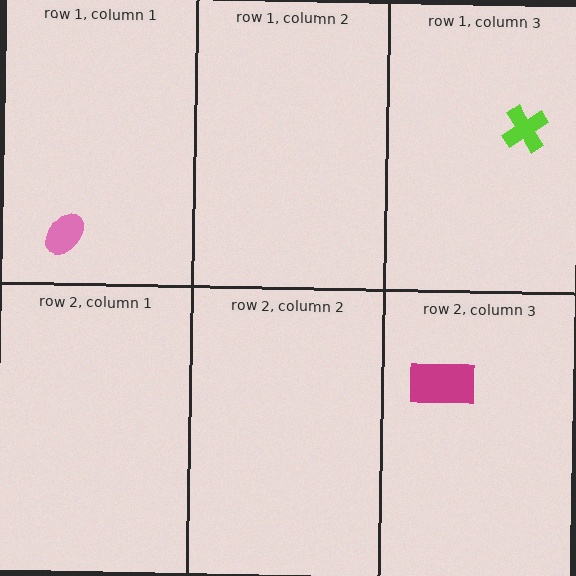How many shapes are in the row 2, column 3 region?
1.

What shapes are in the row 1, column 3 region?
The lime cross.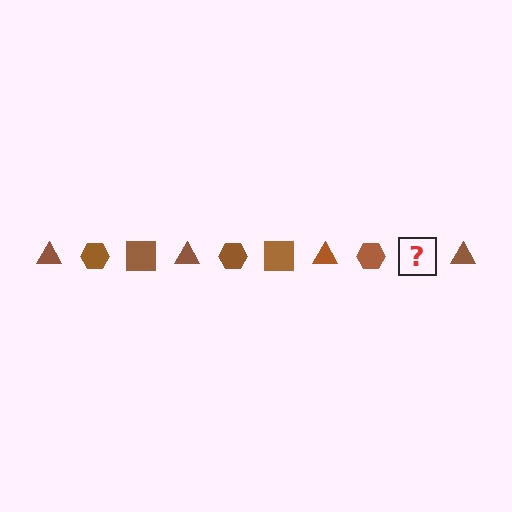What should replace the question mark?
The question mark should be replaced with a brown square.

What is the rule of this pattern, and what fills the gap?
The rule is that the pattern cycles through triangle, hexagon, square shapes in brown. The gap should be filled with a brown square.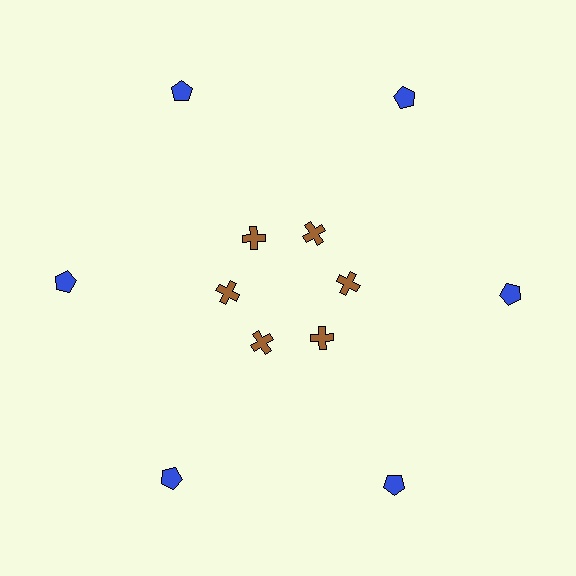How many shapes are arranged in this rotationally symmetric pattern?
There are 12 shapes, arranged in 6 groups of 2.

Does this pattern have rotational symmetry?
Yes, this pattern has 6-fold rotational symmetry. It looks the same after rotating 60 degrees around the center.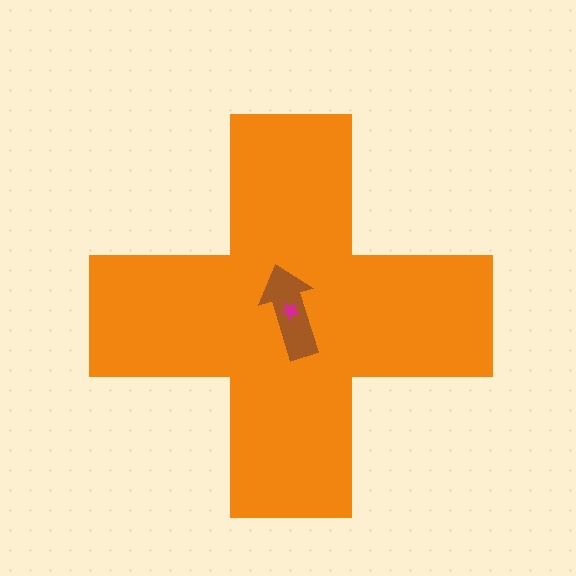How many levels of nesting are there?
3.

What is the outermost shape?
The orange cross.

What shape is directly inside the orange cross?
The brown arrow.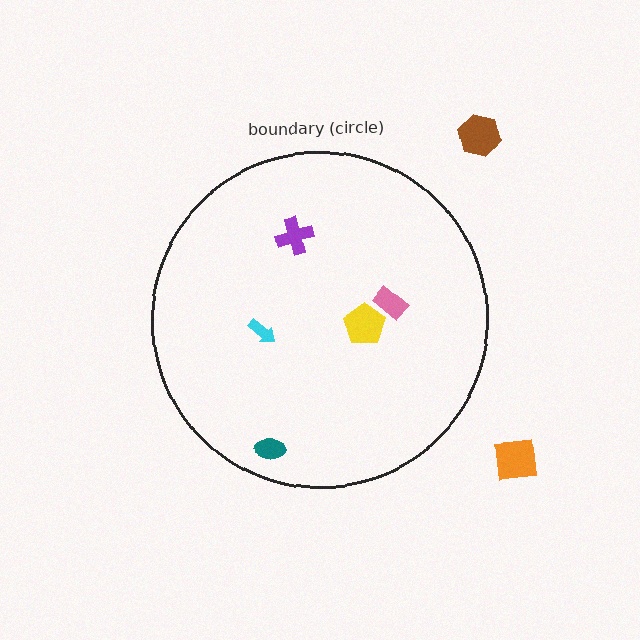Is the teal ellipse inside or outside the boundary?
Inside.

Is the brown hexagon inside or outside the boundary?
Outside.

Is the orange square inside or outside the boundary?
Outside.